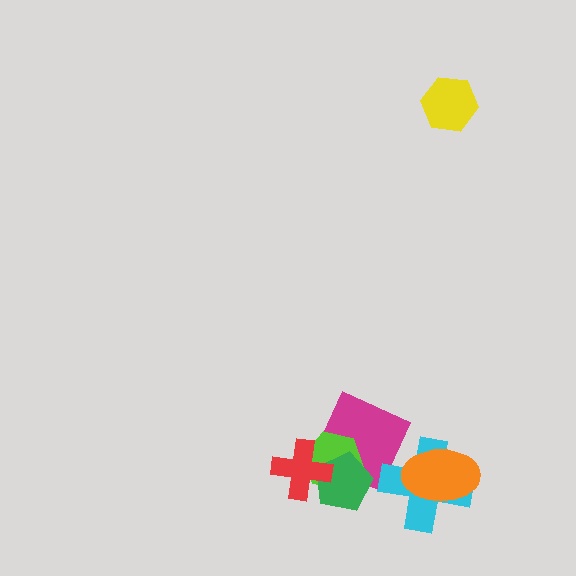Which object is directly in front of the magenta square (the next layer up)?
The lime hexagon is directly in front of the magenta square.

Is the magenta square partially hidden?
Yes, it is partially covered by another shape.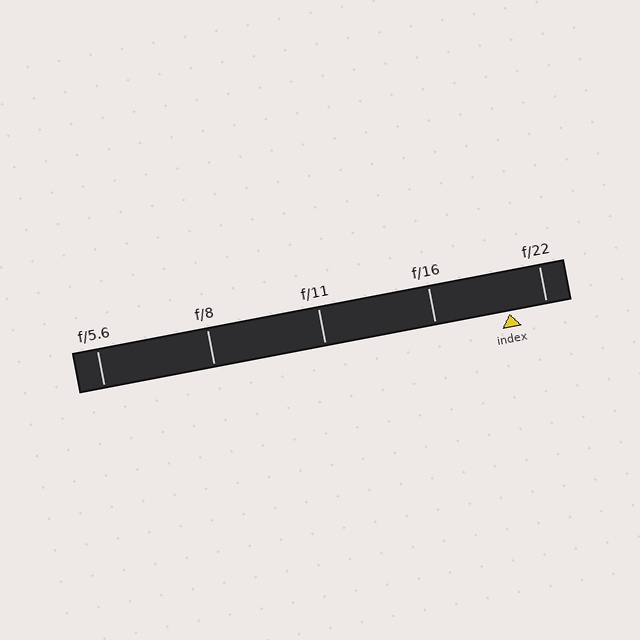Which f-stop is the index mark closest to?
The index mark is closest to f/22.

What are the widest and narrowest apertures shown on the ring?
The widest aperture shown is f/5.6 and the narrowest is f/22.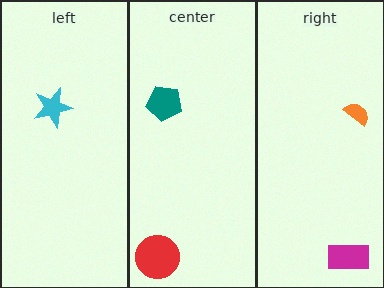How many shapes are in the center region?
2.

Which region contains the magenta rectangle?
The right region.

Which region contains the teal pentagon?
The center region.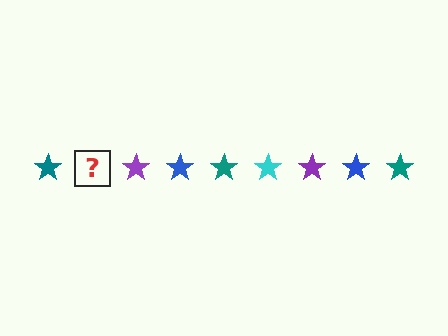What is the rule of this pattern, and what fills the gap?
The rule is that the pattern cycles through teal, cyan, purple, blue stars. The gap should be filled with a cyan star.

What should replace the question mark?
The question mark should be replaced with a cyan star.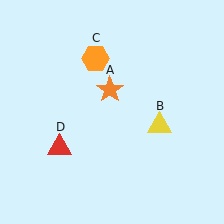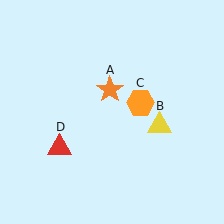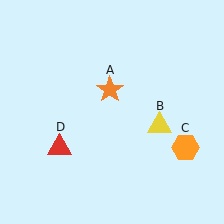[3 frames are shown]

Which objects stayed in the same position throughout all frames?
Orange star (object A) and yellow triangle (object B) and red triangle (object D) remained stationary.